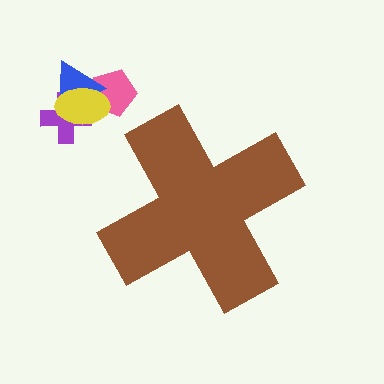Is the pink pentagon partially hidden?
No, the pink pentagon is fully visible.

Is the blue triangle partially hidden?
No, the blue triangle is fully visible.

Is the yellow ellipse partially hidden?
No, the yellow ellipse is fully visible.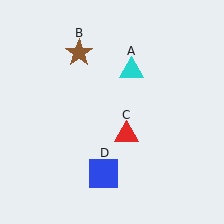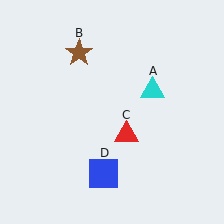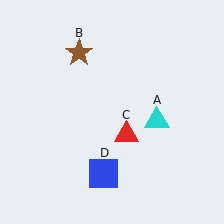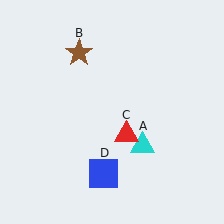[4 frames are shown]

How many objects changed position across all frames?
1 object changed position: cyan triangle (object A).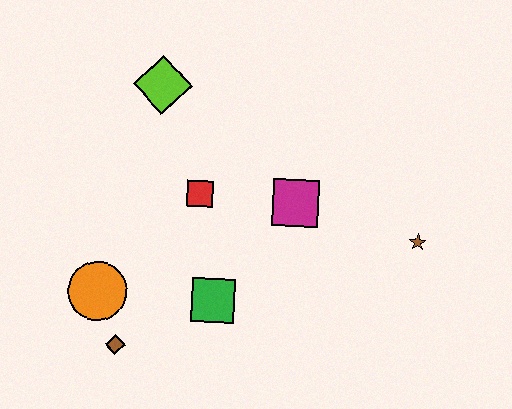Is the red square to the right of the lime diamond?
Yes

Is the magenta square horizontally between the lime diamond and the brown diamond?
No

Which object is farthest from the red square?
The brown star is farthest from the red square.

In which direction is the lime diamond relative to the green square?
The lime diamond is above the green square.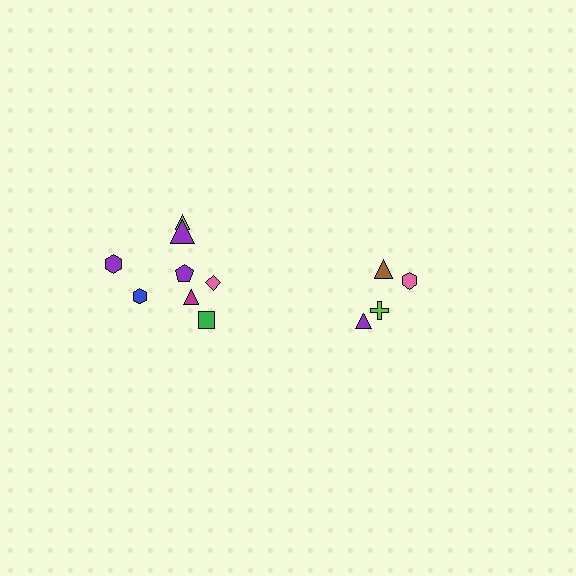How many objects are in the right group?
There are 4 objects.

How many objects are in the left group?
There are 8 objects.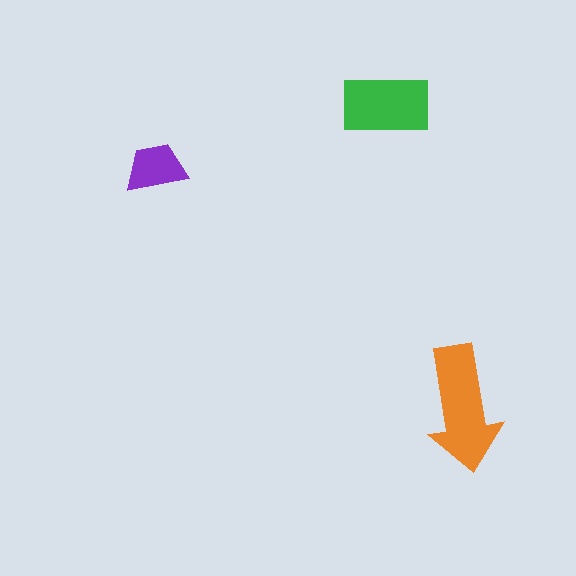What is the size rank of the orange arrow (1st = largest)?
1st.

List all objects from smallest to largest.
The purple trapezoid, the green rectangle, the orange arrow.